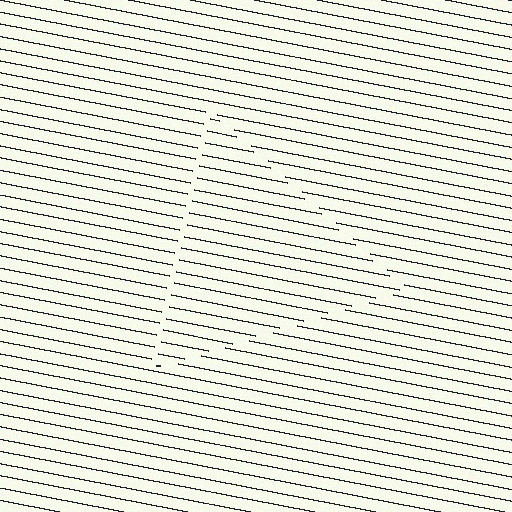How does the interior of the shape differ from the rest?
The interior of the shape contains the same grating, shifted by half a period — the contour is defined by the phase discontinuity where line-ends from the inner and outer gratings abut.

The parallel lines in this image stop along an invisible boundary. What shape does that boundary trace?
An illusory triangle. The interior of the shape contains the same grating, shifted by half a period — the contour is defined by the phase discontinuity where line-ends from the inner and outer gratings abut.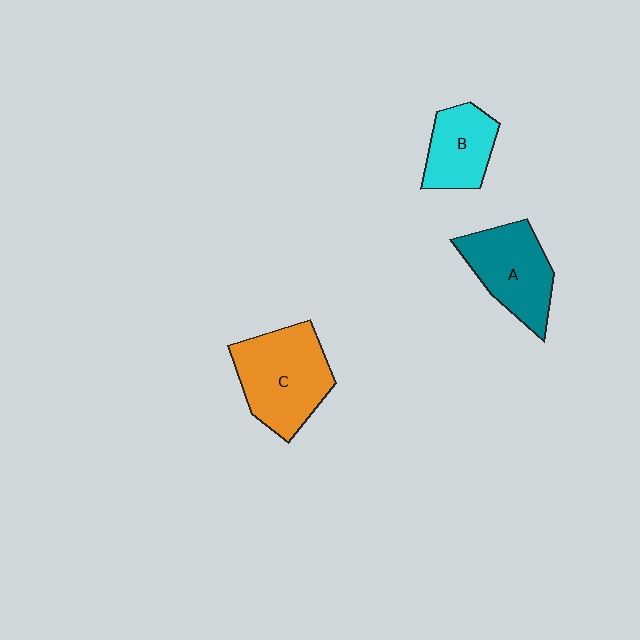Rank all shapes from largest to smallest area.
From largest to smallest: C (orange), A (teal), B (cyan).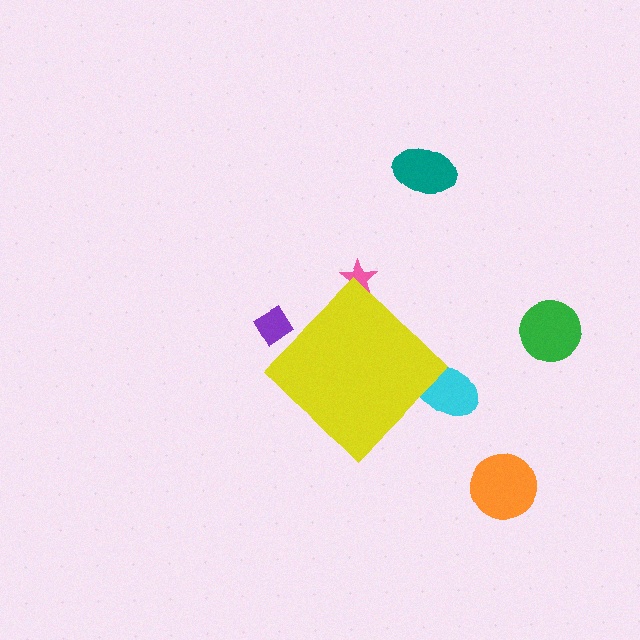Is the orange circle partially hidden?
No, the orange circle is fully visible.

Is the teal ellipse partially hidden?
No, the teal ellipse is fully visible.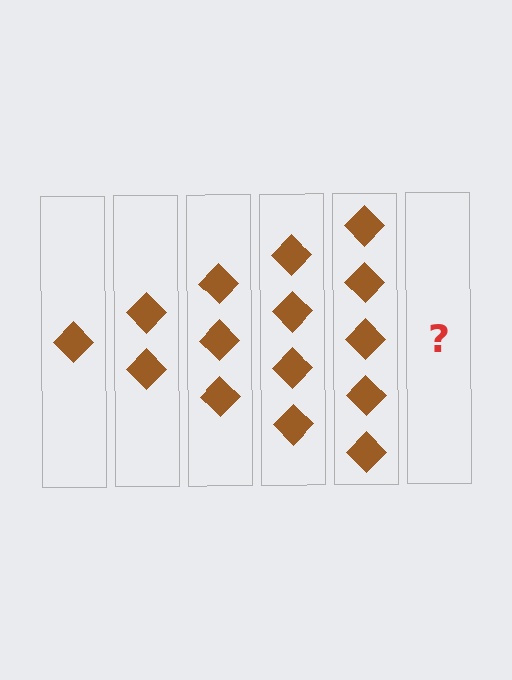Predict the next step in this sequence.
The next step is 6 diamonds.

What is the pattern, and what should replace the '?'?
The pattern is that each step adds one more diamond. The '?' should be 6 diamonds.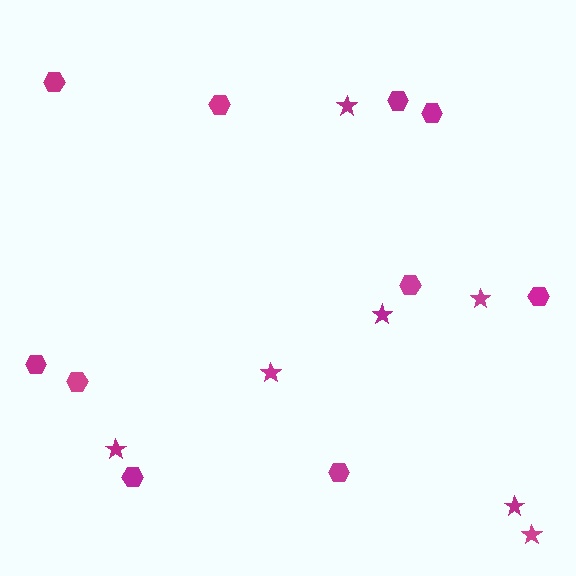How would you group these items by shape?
There are 2 groups: one group of hexagons (10) and one group of stars (7).